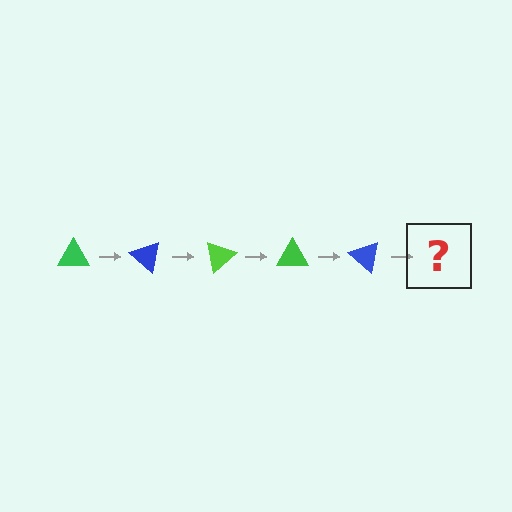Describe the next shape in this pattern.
It should be a lime triangle, rotated 200 degrees from the start.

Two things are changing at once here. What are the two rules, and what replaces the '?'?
The two rules are that it rotates 40 degrees each step and the color cycles through green, blue, and lime. The '?' should be a lime triangle, rotated 200 degrees from the start.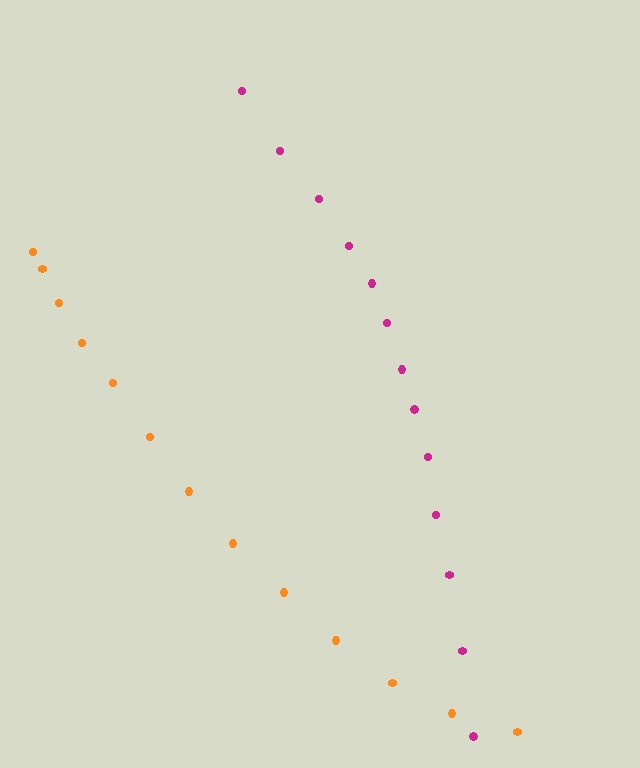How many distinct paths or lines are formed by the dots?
There are 2 distinct paths.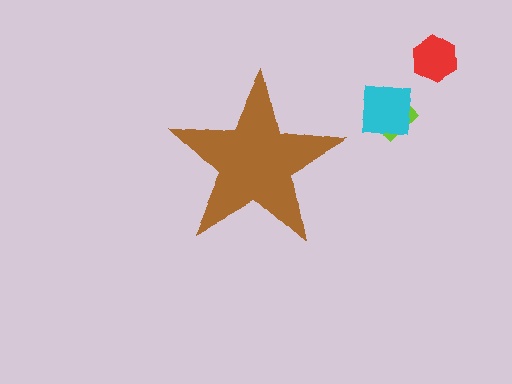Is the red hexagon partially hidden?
No, the red hexagon is fully visible.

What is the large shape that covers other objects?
A brown star.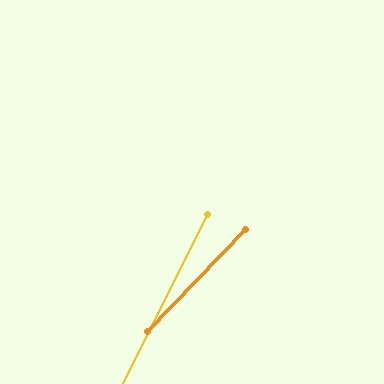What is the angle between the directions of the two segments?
Approximately 17 degrees.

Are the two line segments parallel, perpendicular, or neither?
Neither parallel nor perpendicular — they differ by about 17°.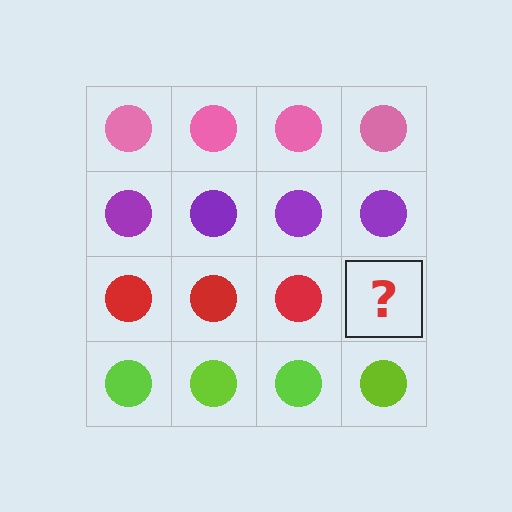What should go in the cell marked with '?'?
The missing cell should contain a red circle.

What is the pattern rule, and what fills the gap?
The rule is that each row has a consistent color. The gap should be filled with a red circle.